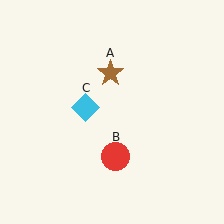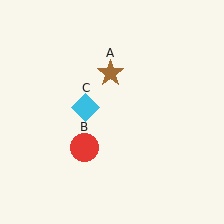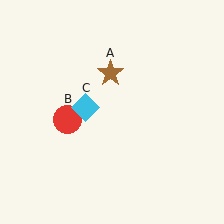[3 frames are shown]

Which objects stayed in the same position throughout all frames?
Brown star (object A) and cyan diamond (object C) remained stationary.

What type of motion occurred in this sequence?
The red circle (object B) rotated clockwise around the center of the scene.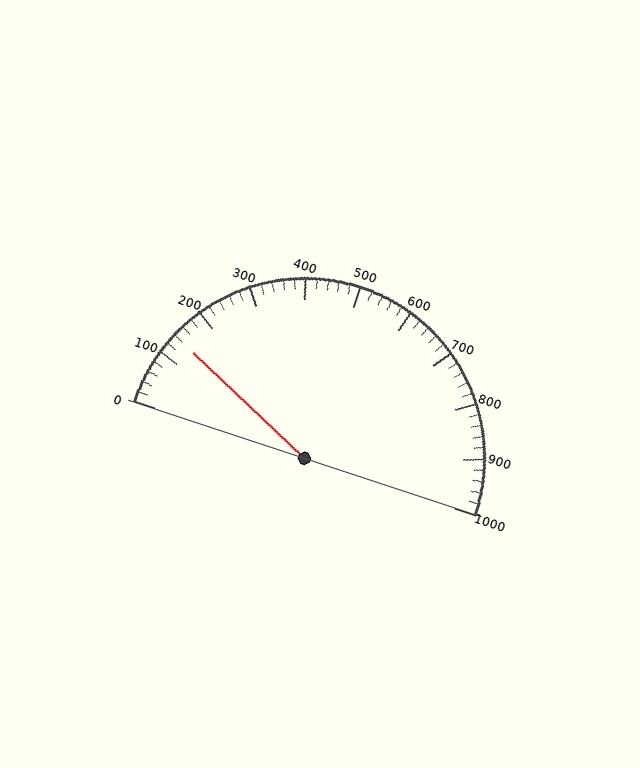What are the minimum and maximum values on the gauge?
The gauge ranges from 0 to 1000.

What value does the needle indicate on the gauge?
The needle indicates approximately 140.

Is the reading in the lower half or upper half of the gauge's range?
The reading is in the lower half of the range (0 to 1000).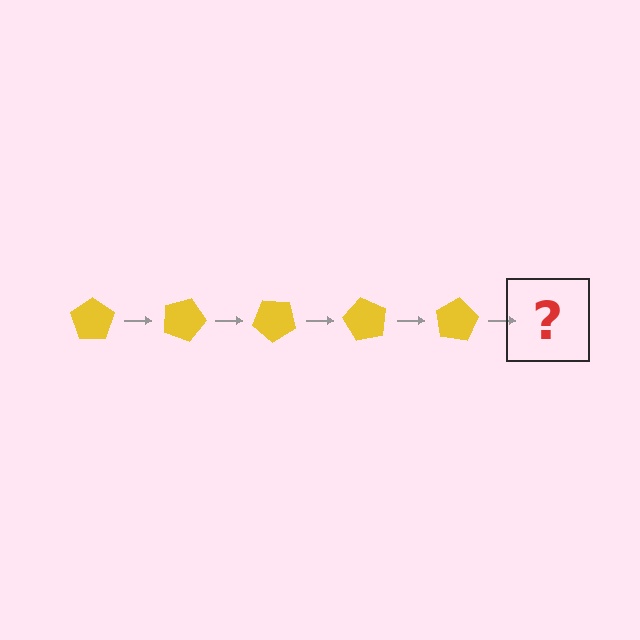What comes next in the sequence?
The next element should be a yellow pentagon rotated 100 degrees.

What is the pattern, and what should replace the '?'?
The pattern is that the pentagon rotates 20 degrees each step. The '?' should be a yellow pentagon rotated 100 degrees.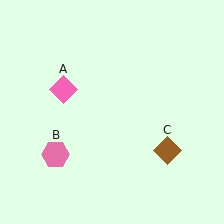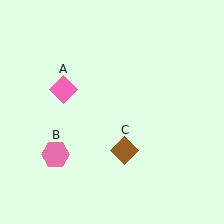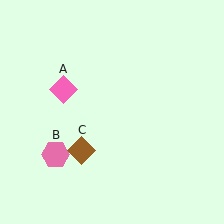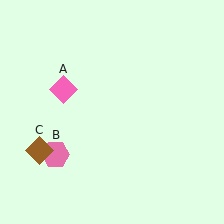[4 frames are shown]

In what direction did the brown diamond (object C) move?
The brown diamond (object C) moved left.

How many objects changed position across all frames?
1 object changed position: brown diamond (object C).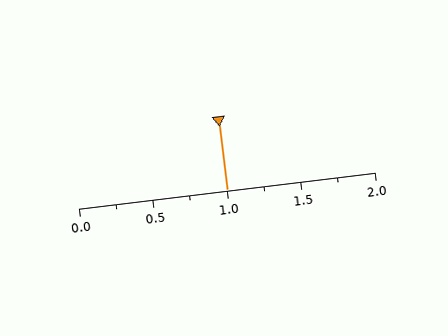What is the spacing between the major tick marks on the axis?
The major ticks are spaced 0.5 apart.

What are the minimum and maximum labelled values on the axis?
The axis runs from 0.0 to 2.0.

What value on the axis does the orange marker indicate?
The marker indicates approximately 1.